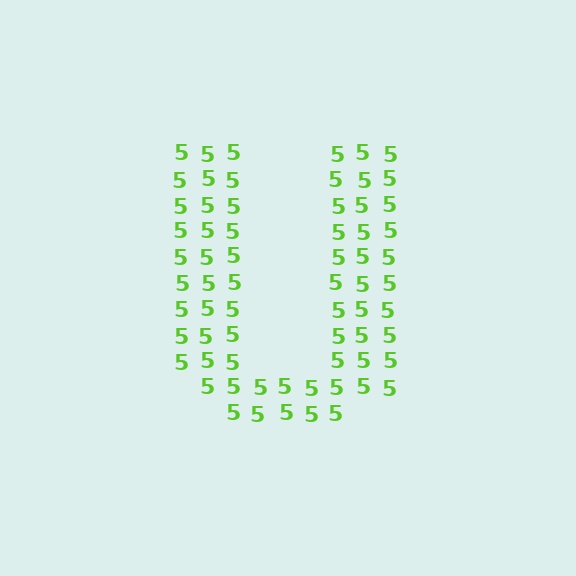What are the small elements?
The small elements are digit 5's.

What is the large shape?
The large shape is the letter U.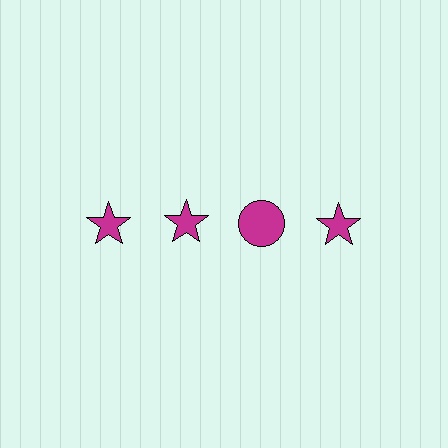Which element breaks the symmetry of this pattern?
The magenta circle in the top row, center column breaks the symmetry. All other shapes are magenta stars.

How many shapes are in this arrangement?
There are 4 shapes arranged in a grid pattern.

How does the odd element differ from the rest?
It has a different shape: circle instead of star.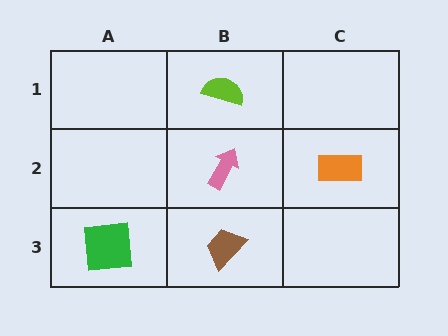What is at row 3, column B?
A brown trapezoid.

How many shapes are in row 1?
1 shape.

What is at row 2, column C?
An orange rectangle.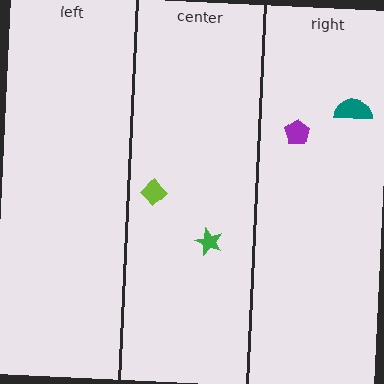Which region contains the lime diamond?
The center region.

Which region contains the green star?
The center region.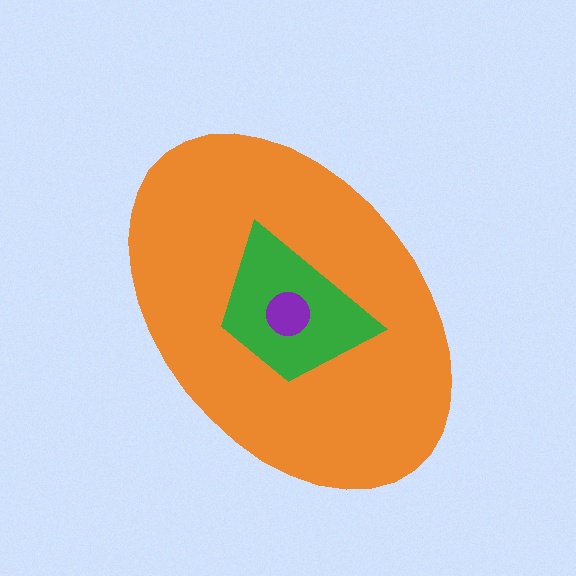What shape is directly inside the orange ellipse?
The green trapezoid.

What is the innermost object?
The purple circle.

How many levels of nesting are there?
3.